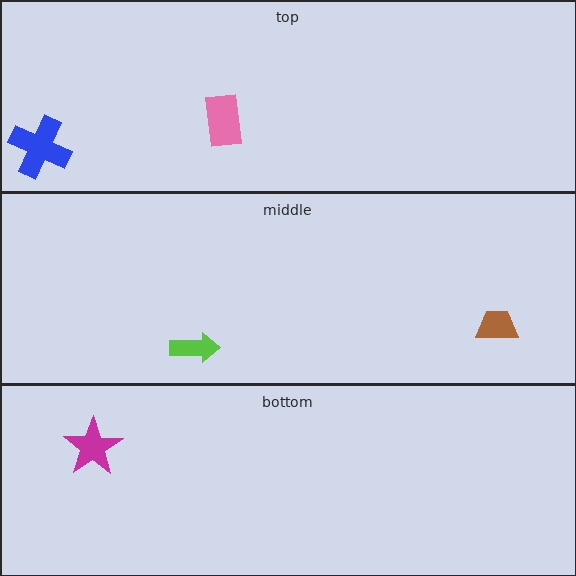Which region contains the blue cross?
The top region.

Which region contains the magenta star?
The bottom region.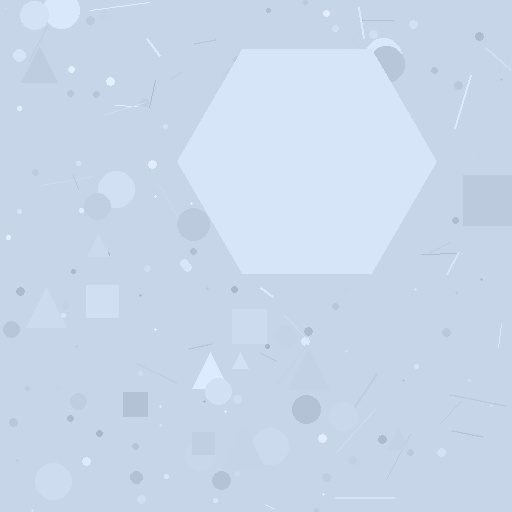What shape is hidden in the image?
A hexagon is hidden in the image.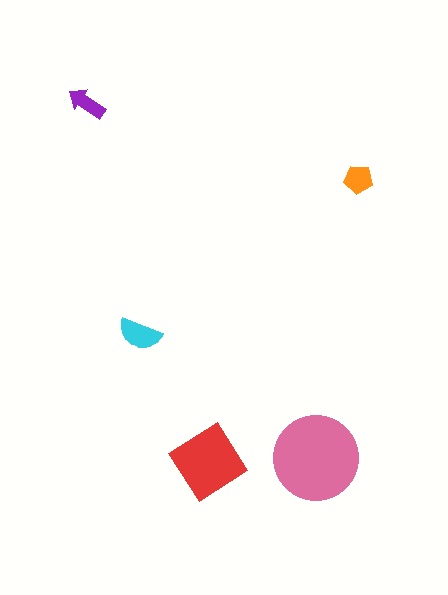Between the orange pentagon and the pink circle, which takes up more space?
The pink circle.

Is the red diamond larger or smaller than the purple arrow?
Larger.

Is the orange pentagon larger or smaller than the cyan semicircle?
Smaller.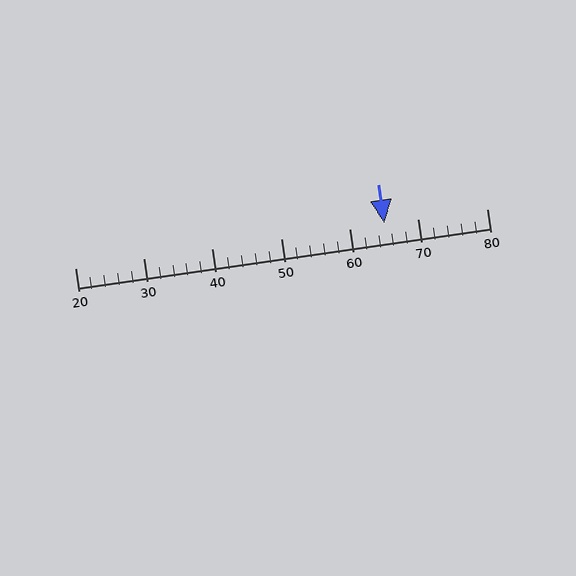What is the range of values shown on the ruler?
The ruler shows values from 20 to 80.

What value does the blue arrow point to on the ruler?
The blue arrow points to approximately 65.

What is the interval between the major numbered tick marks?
The major tick marks are spaced 10 units apart.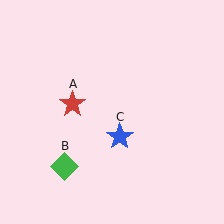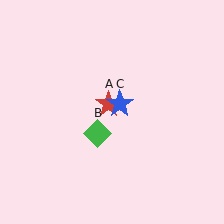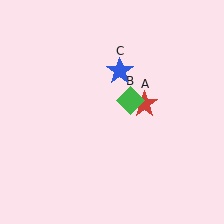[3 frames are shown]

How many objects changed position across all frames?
3 objects changed position: red star (object A), green diamond (object B), blue star (object C).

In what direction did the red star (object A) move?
The red star (object A) moved right.